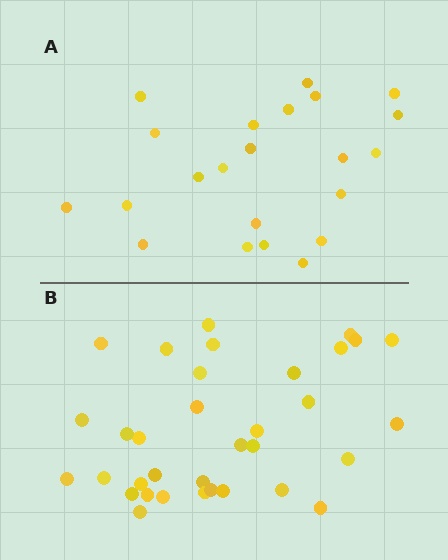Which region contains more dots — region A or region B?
Region B (the bottom region) has more dots.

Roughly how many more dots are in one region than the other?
Region B has roughly 12 or so more dots than region A.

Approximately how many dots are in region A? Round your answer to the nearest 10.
About 20 dots. (The exact count is 22, which rounds to 20.)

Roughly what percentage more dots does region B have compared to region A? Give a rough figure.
About 55% more.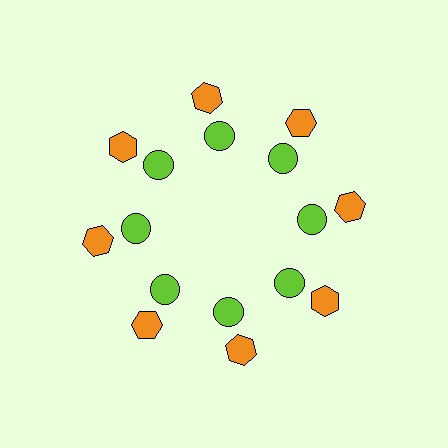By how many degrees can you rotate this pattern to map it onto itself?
The pattern maps onto itself every 45 degrees of rotation.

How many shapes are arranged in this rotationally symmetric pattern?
There are 16 shapes, arranged in 8 groups of 2.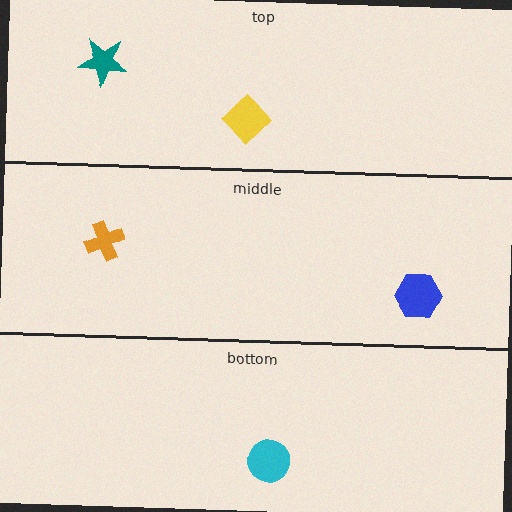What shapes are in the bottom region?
The cyan circle.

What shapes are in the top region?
The yellow diamond, the teal star.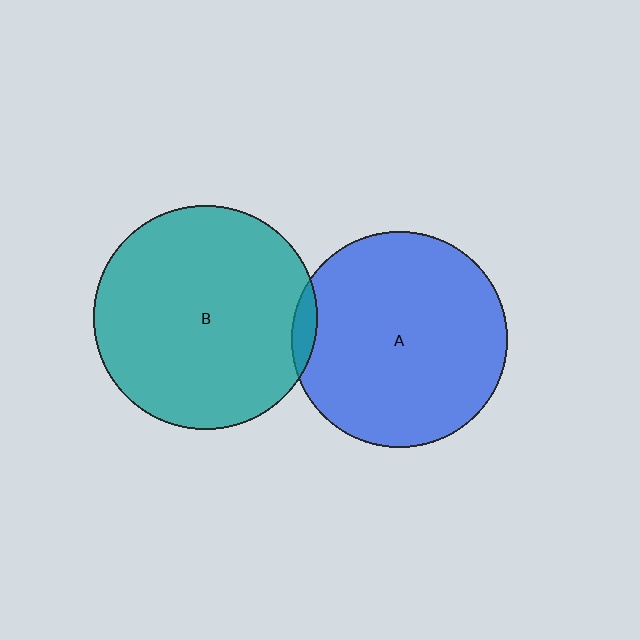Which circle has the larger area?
Circle B (teal).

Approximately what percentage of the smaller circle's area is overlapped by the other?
Approximately 5%.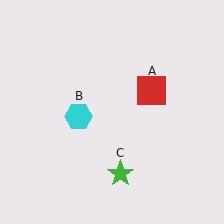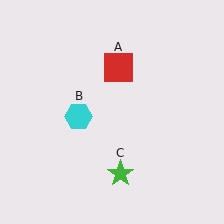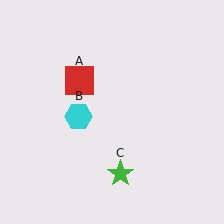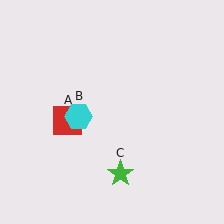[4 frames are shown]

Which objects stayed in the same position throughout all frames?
Cyan hexagon (object B) and green star (object C) remained stationary.